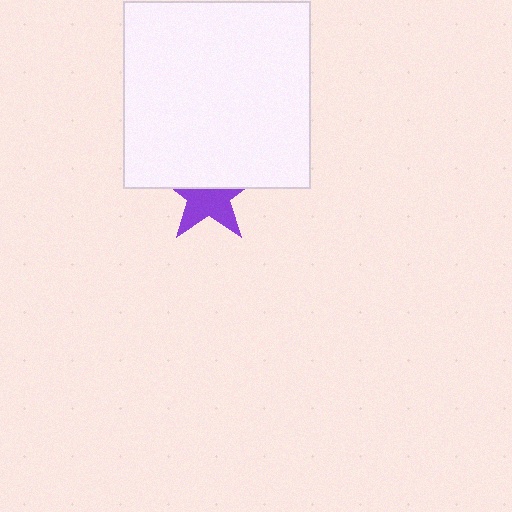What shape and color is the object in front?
The object in front is a white square.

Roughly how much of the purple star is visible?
About half of it is visible (roughly 52%).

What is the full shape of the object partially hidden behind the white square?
The partially hidden object is a purple star.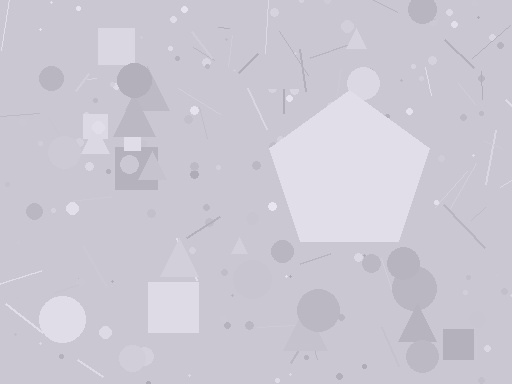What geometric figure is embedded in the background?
A pentagon is embedded in the background.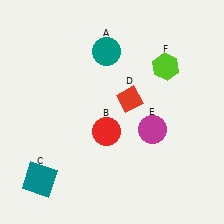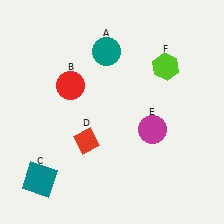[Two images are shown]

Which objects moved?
The objects that moved are: the red circle (B), the red diamond (D).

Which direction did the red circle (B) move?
The red circle (B) moved up.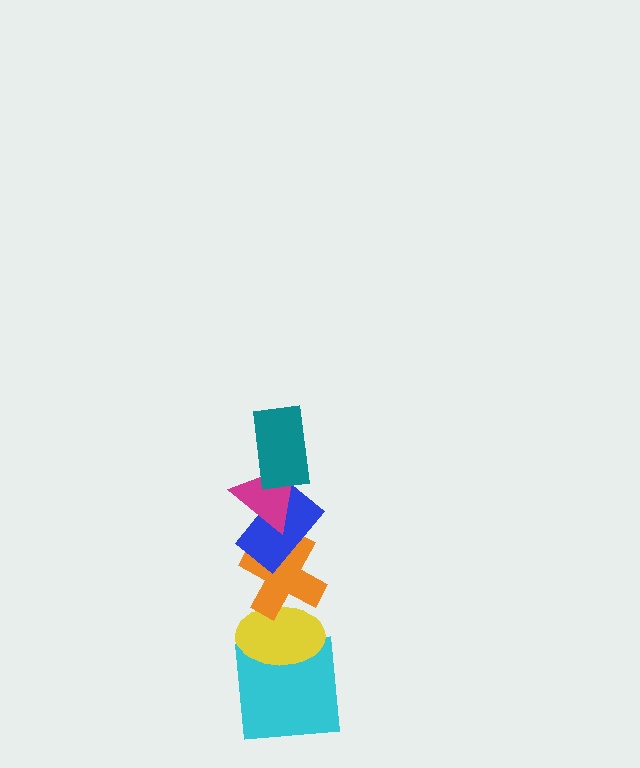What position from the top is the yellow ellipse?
The yellow ellipse is 5th from the top.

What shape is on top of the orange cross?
The blue rectangle is on top of the orange cross.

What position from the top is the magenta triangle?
The magenta triangle is 2nd from the top.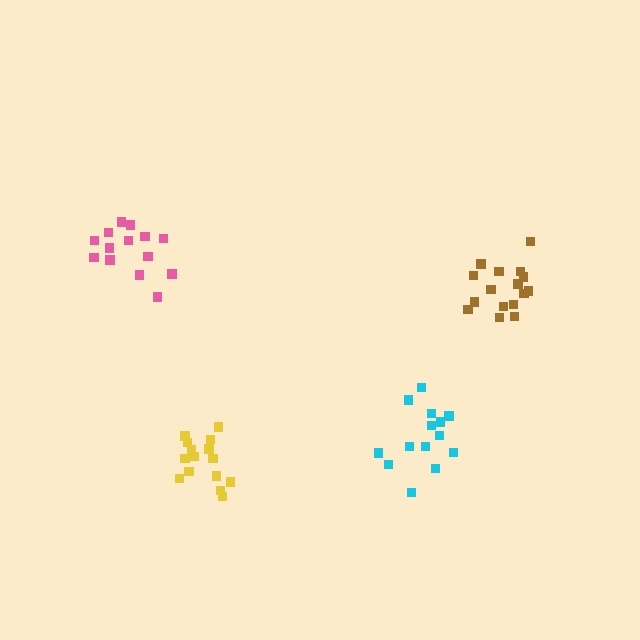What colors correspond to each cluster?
The clusters are colored: cyan, pink, yellow, brown.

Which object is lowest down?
The yellow cluster is bottommost.